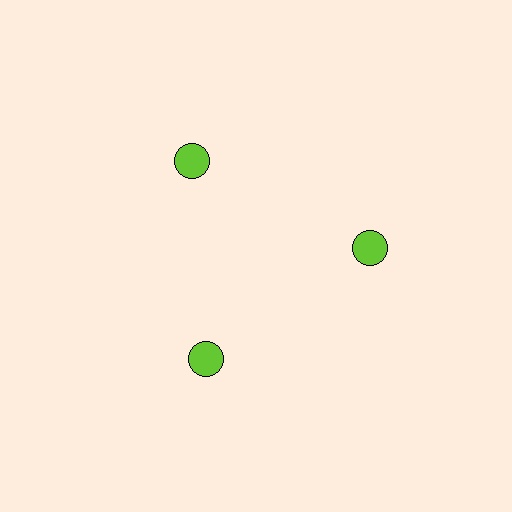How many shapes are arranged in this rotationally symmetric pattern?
There are 3 shapes, arranged in 3 groups of 1.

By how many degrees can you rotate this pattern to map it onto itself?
The pattern maps onto itself every 120 degrees of rotation.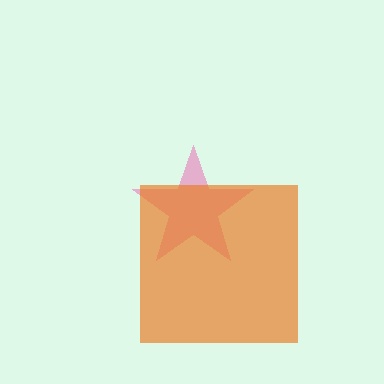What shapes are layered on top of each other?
The layered shapes are: a pink star, an orange square.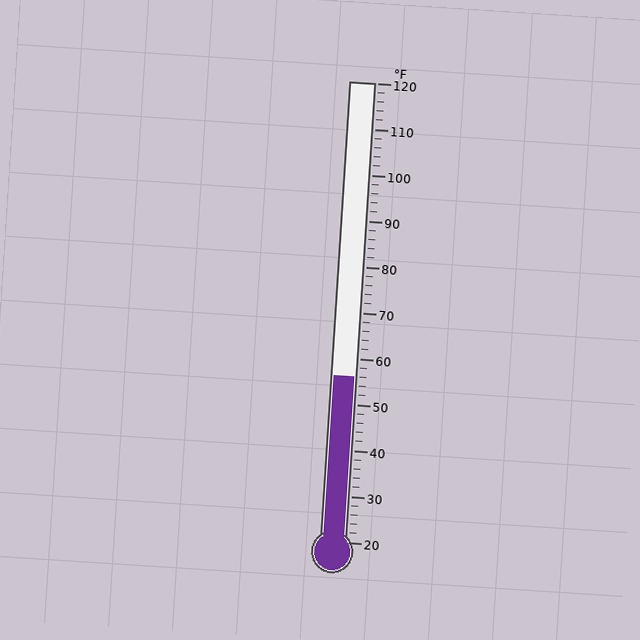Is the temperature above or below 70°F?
The temperature is below 70°F.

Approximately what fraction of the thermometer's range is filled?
The thermometer is filled to approximately 35% of its range.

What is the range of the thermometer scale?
The thermometer scale ranges from 20°F to 120°F.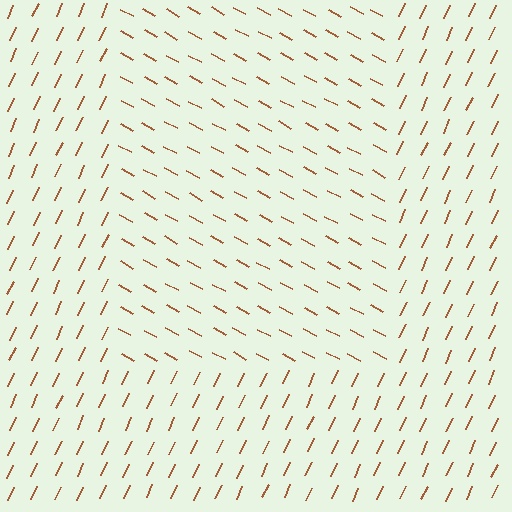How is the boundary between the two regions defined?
The boundary is defined purely by a change in line orientation (approximately 86 degrees difference). All lines are the same color and thickness.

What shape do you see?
I see a rectangle.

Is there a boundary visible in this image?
Yes, there is a texture boundary formed by a change in line orientation.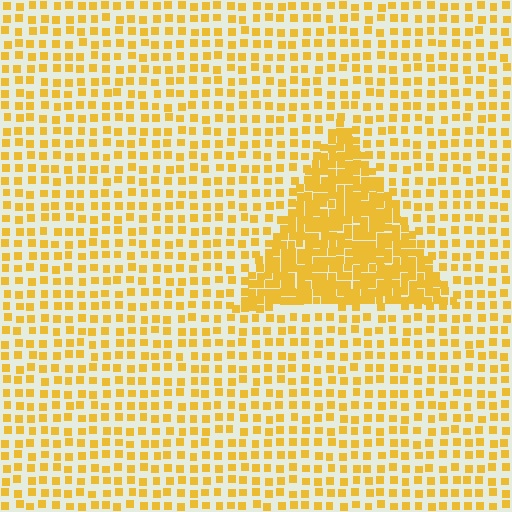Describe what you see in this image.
The image contains small yellow elements arranged at two different densities. A triangle-shaped region is visible where the elements are more densely packed than the surrounding area.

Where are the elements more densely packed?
The elements are more densely packed inside the triangle boundary.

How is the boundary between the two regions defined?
The boundary is defined by a change in element density (approximately 2.4x ratio). All elements are the same color, size, and shape.